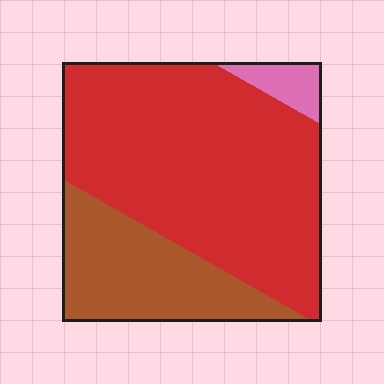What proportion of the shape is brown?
Brown covers 27% of the shape.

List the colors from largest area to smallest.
From largest to smallest: red, brown, pink.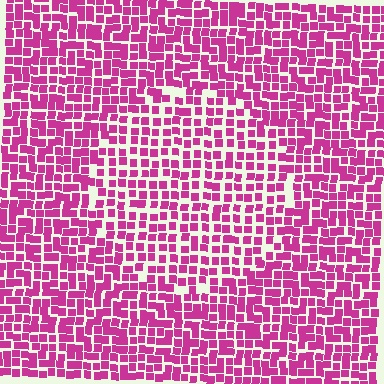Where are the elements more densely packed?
The elements are more densely packed outside the circle boundary.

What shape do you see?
I see a circle.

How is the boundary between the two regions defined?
The boundary is defined by a change in element density (approximately 1.4x ratio). All elements are the same color, size, and shape.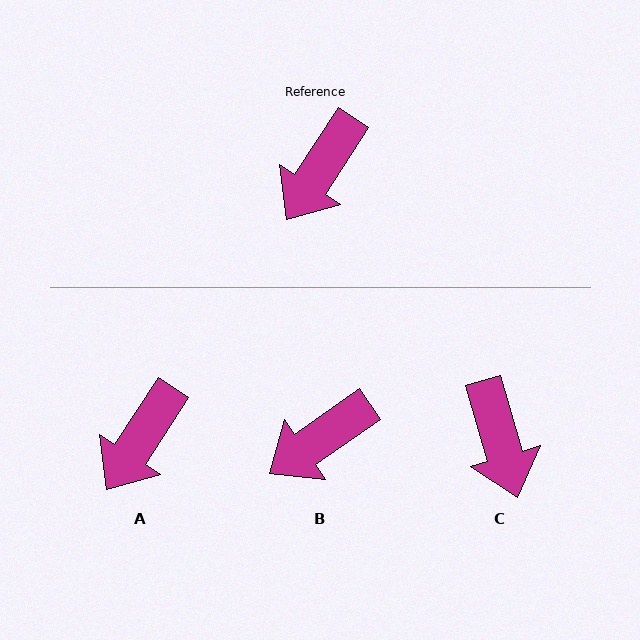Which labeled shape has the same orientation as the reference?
A.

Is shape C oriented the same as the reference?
No, it is off by about 50 degrees.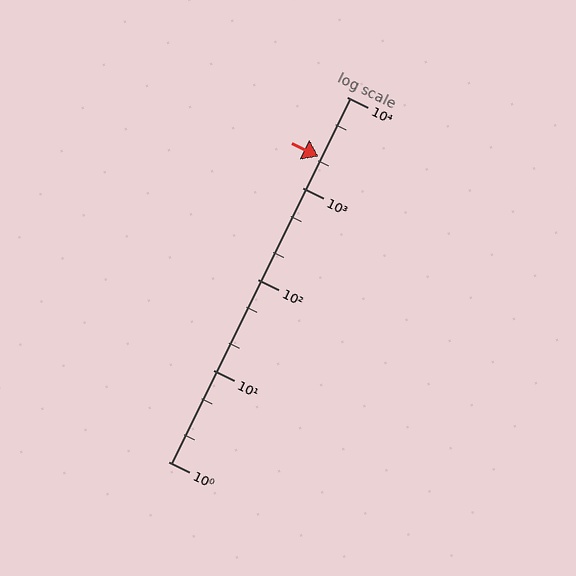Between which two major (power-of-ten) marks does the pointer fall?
The pointer is between 1000 and 10000.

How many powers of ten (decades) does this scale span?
The scale spans 4 decades, from 1 to 10000.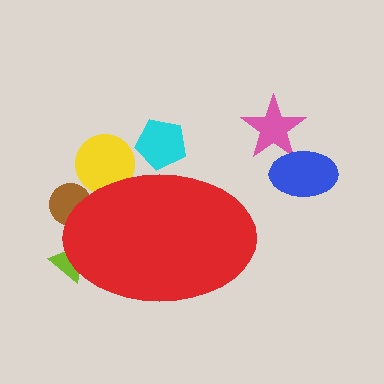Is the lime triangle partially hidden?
Yes, the lime triangle is partially hidden behind the red ellipse.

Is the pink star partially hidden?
No, the pink star is fully visible.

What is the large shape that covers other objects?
A red ellipse.